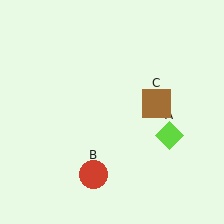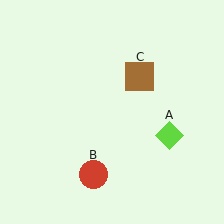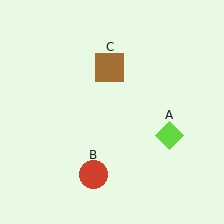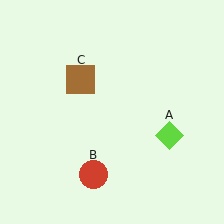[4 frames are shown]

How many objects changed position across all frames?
1 object changed position: brown square (object C).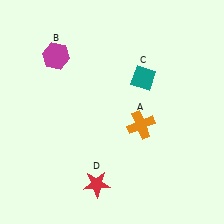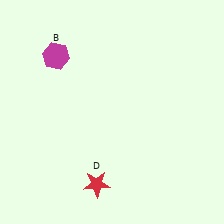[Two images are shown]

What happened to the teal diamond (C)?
The teal diamond (C) was removed in Image 2. It was in the top-right area of Image 1.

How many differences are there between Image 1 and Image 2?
There are 2 differences between the two images.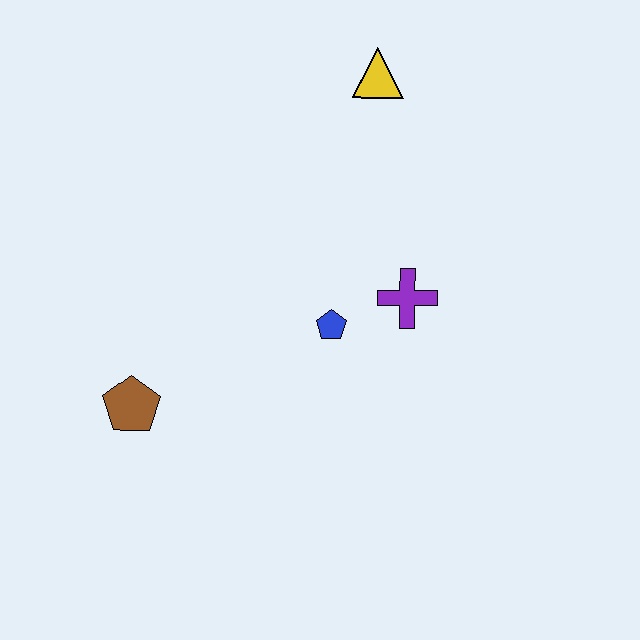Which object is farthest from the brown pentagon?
The yellow triangle is farthest from the brown pentagon.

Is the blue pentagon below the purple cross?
Yes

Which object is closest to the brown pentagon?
The blue pentagon is closest to the brown pentagon.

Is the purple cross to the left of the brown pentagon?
No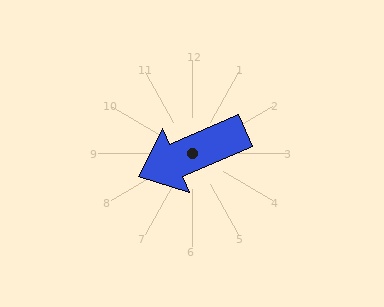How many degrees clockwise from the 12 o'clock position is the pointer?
Approximately 247 degrees.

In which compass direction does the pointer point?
Southwest.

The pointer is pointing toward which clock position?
Roughly 8 o'clock.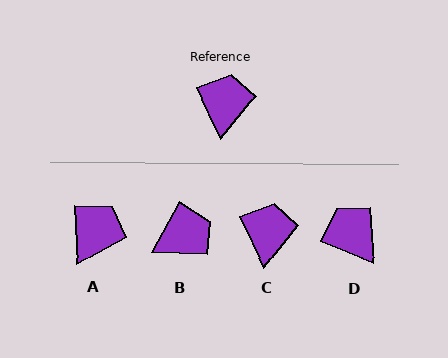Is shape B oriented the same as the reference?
No, it is off by about 54 degrees.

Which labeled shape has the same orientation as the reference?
C.